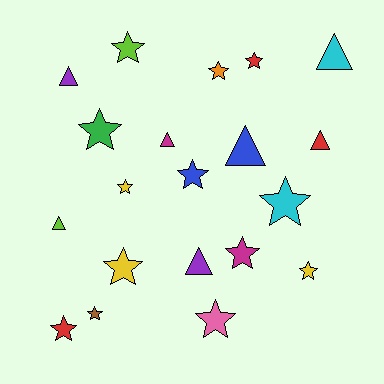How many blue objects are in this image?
There are 2 blue objects.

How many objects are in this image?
There are 20 objects.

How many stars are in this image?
There are 13 stars.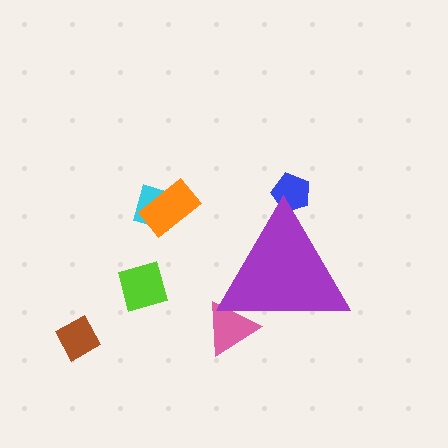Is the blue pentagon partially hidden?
Yes, the blue pentagon is partially hidden behind the purple triangle.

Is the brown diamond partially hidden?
No, the brown diamond is fully visible.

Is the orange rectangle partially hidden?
No, the orange rectangle is fully visible.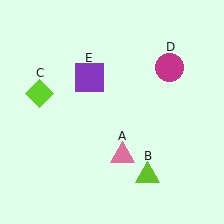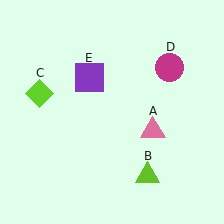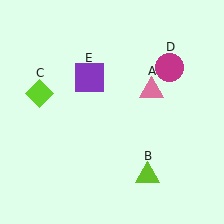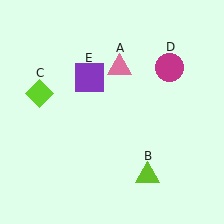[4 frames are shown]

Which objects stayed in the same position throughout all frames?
Lime triangle (object B) and lime diamond (object C) and magenta circle (object D) and purple square (object E) remained stationary.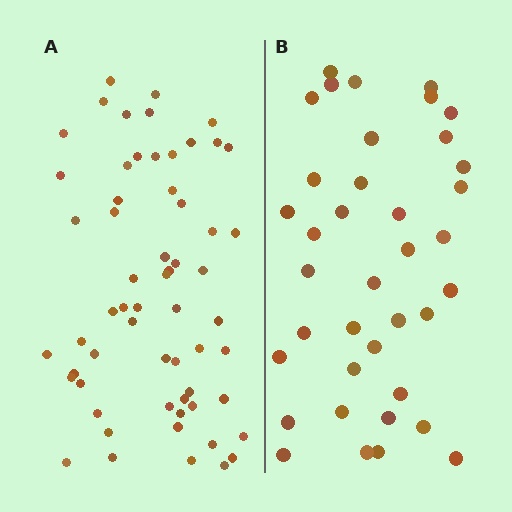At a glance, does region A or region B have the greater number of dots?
Region A (the left region) has more dots.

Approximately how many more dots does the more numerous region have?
Region A has approximately 20 more dots than region B.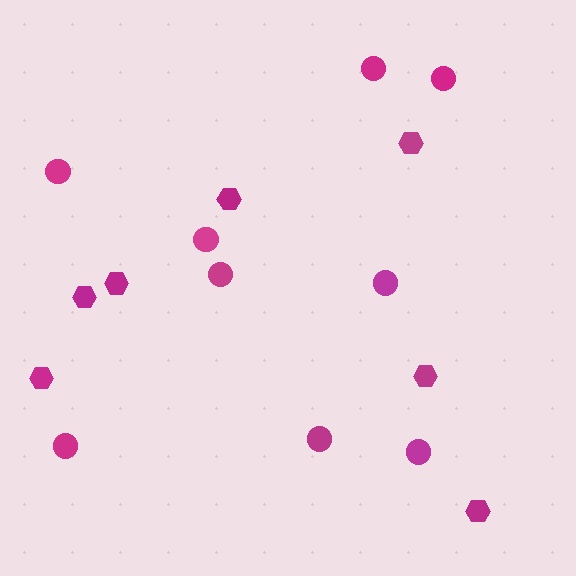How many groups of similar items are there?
There are 2 groups: one group of circles (9) and one group of hexagons (7).